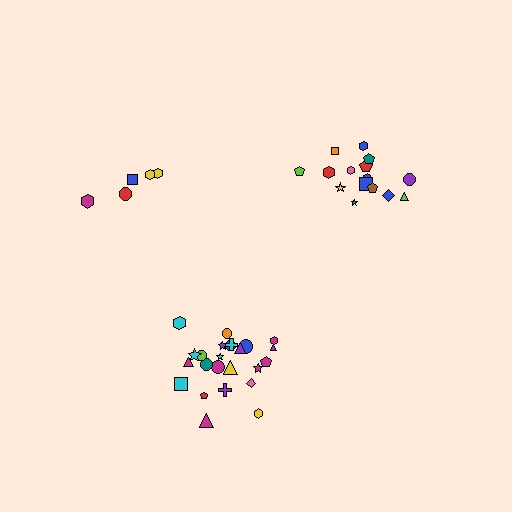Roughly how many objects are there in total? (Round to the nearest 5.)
Roughly 45 objects in total.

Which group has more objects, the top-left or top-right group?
The top-right group.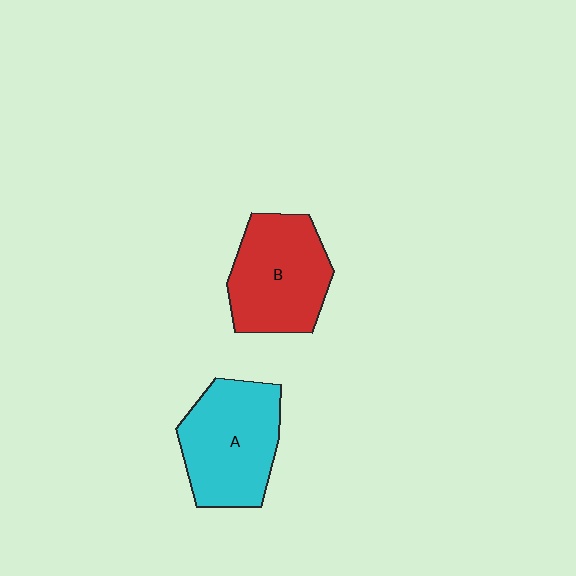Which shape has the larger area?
Shape A (cyan).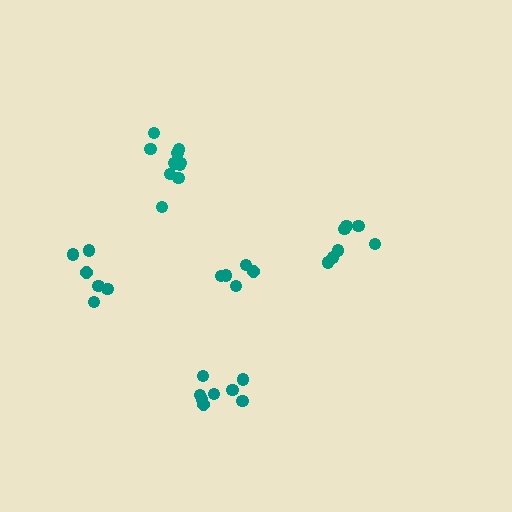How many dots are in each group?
Group 1: 7 dots, Group 2: 8 dots, Group 3: 5 dots, Group 4: 11 dots, Group 5: 6 dots (37 total).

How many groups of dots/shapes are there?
There are 5 groups.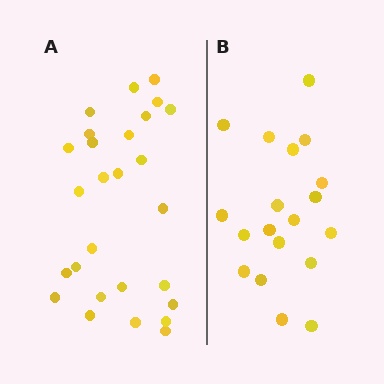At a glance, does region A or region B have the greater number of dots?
Region A (the left region) has more dots.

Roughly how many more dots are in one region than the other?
Region A has roughly 8 or so more dots than region B.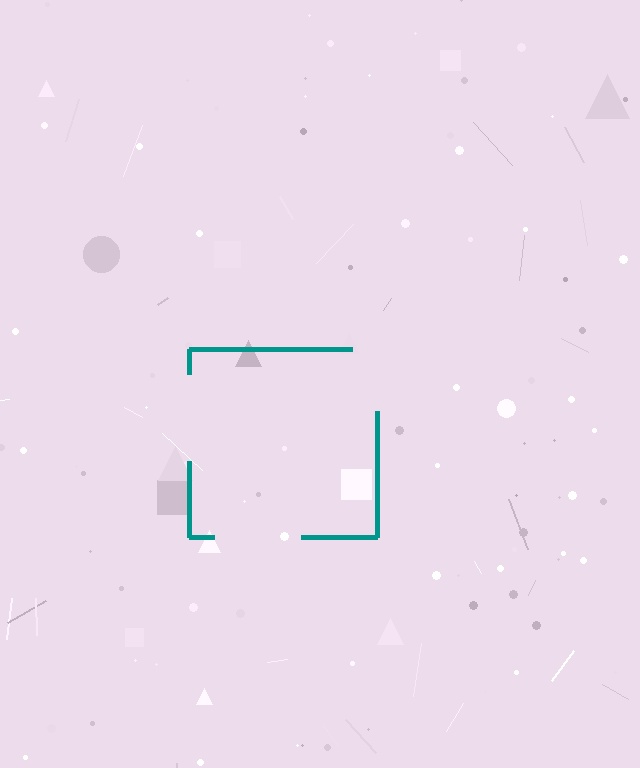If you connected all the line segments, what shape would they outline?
They would outline a square.